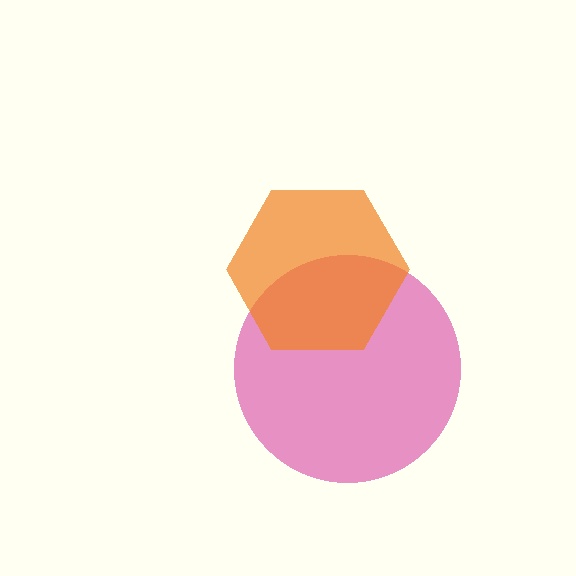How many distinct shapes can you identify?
There are 2 distinct shapes: a pink circle, an orange hexagon.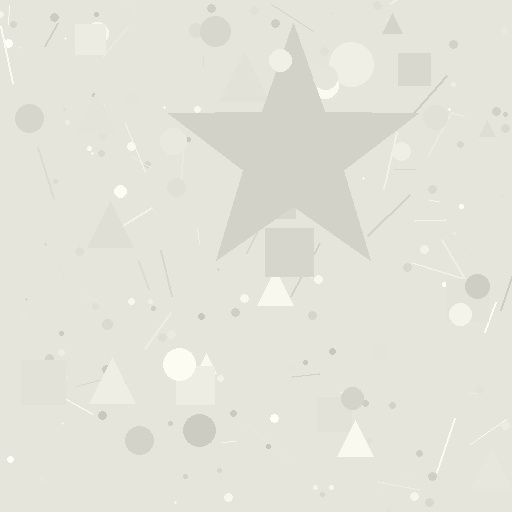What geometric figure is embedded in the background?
A star is embedded in the background.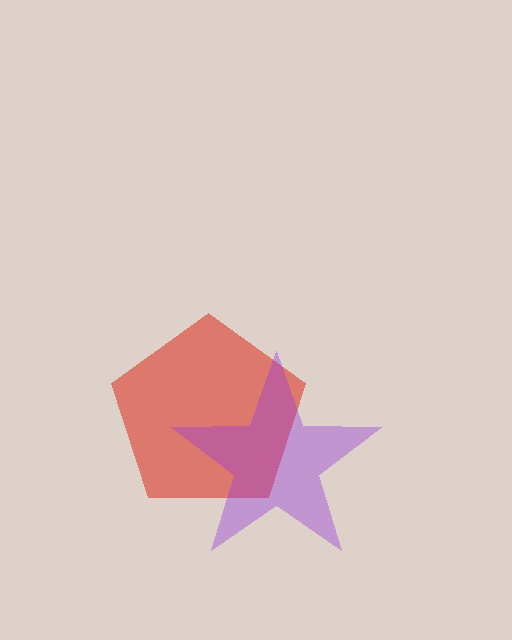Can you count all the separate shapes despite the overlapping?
Yes, there are 2 separate shapes.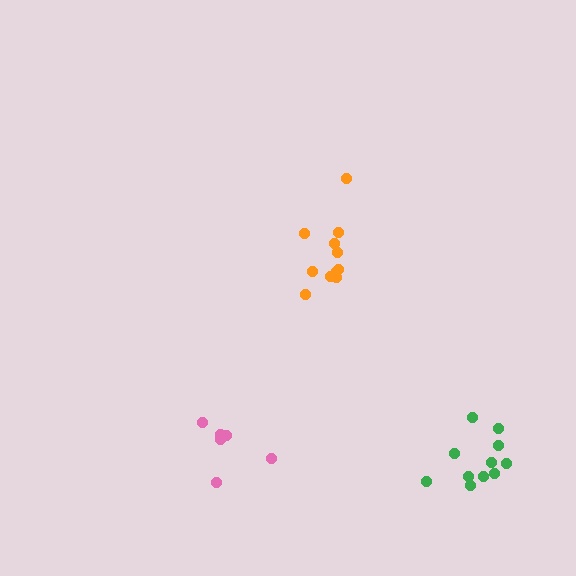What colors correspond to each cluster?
The clusters are colored: orange, pink, green.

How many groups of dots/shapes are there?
There are 3 groups.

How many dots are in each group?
Group 1: 11 dots, Group 2: 6 dots, Group 3: 11 dots (28 total).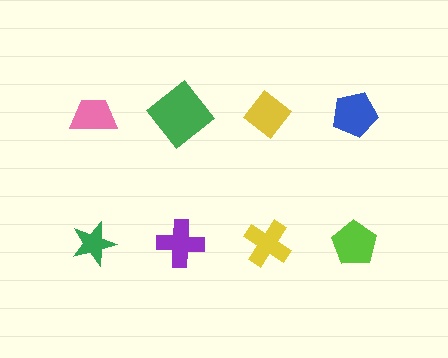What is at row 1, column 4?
A blue pentagon.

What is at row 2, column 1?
A green star.